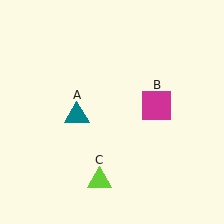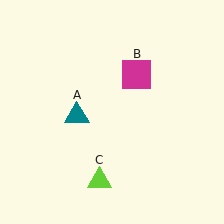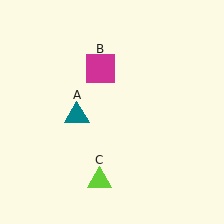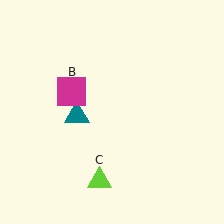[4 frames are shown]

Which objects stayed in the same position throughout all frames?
Teal triangle (object A) and lime triangle (object C) remained stationary.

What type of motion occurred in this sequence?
The magenta square (object B) rotated counterclockwise around the center of the scene.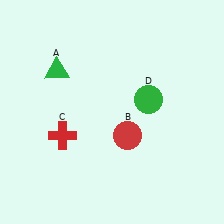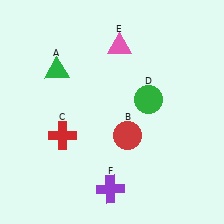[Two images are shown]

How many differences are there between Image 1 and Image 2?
There are 2 differences between the two images.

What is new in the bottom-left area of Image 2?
A purple cross (F) was added in the bottom-left area of Image 2.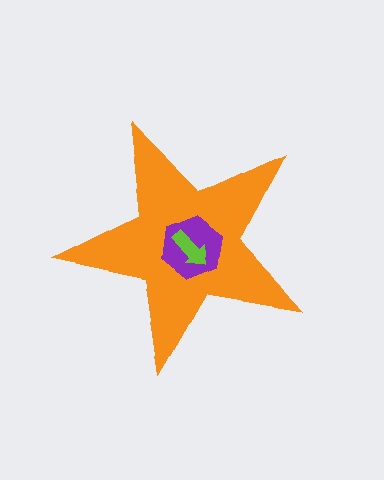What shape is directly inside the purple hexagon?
The lime arrow.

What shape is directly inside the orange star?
The purple hexagon.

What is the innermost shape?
The lime arrow.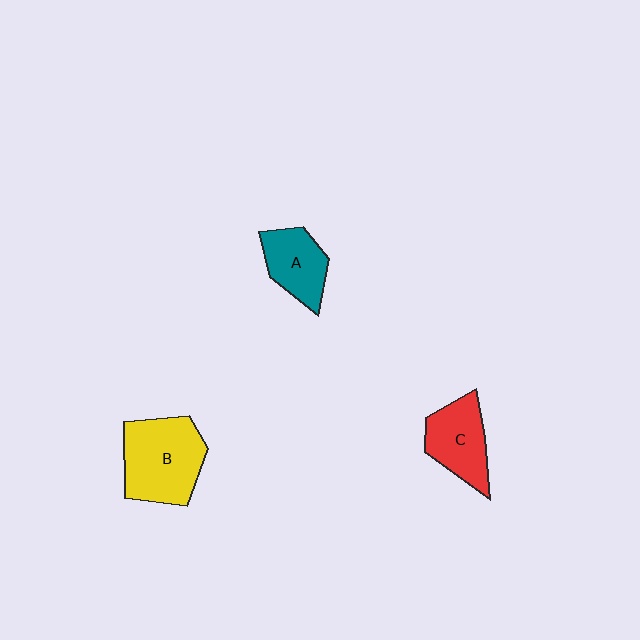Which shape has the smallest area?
Shape A (teal).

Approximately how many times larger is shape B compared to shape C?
Approximately 1.4 times.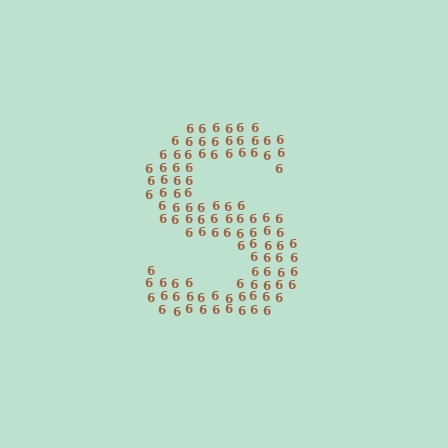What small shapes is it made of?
It is made of small digit 6's.